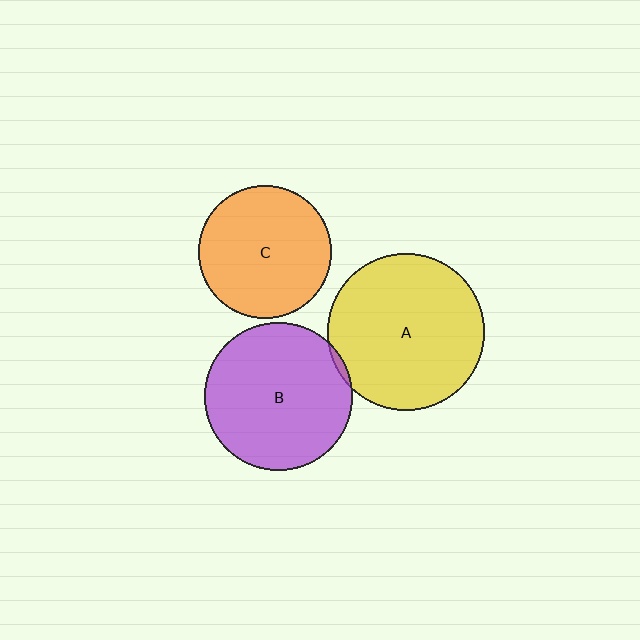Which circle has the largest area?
Circle A (yellow).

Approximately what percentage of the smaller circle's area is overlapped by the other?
Approximately 5%.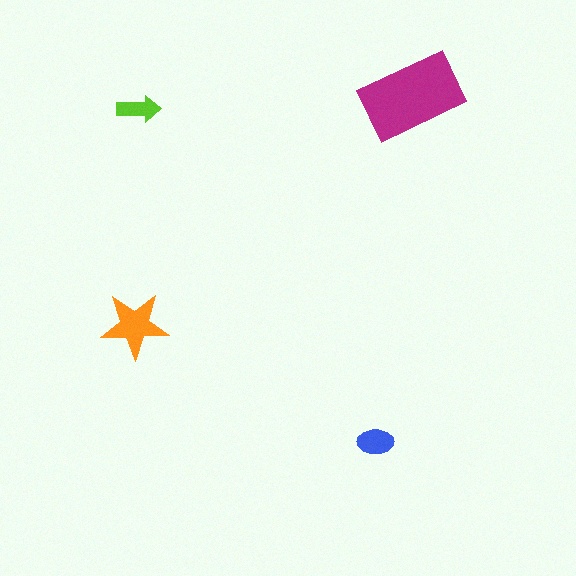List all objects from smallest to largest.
The lime arrow, the blue ellipse, the orange star, the magenta rectangle.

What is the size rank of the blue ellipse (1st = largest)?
3rd.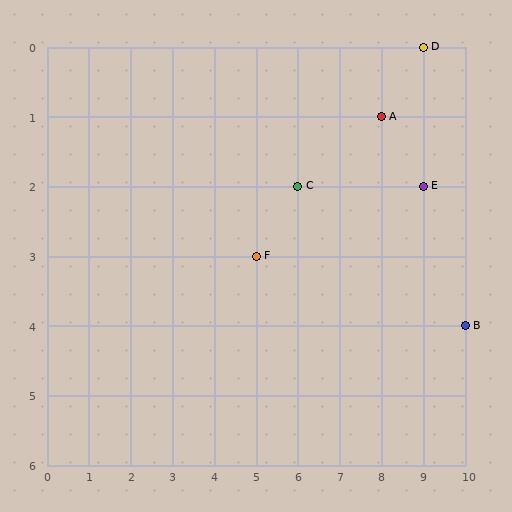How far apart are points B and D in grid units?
Points B and D are 1 column and 4 rows apart (about 4.1 grid units diagonally).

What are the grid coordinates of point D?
Point D is at grid coordinates (9, 0).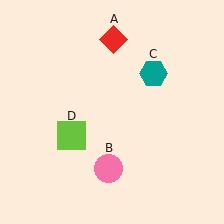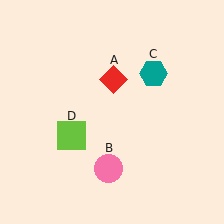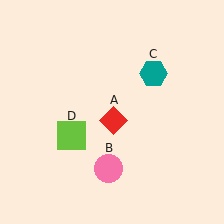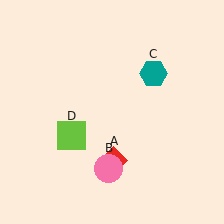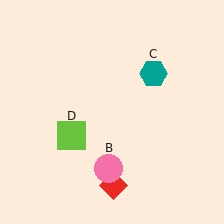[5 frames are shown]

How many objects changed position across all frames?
1 object changed position: red diamond (object A).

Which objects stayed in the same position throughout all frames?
Pink circle (object B) and teal hexagon (object C) and lime square (object D) remained stationary.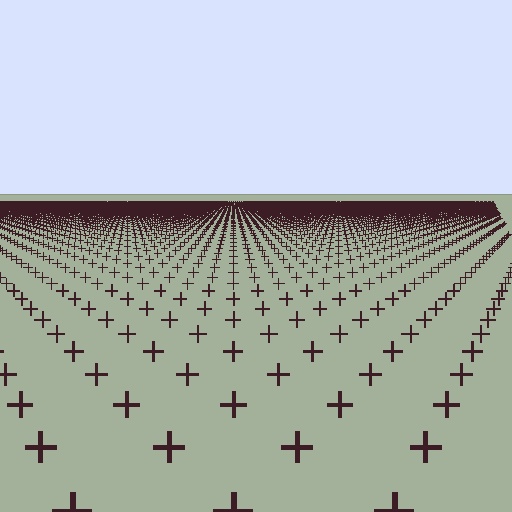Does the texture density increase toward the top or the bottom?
Density increases toward the top.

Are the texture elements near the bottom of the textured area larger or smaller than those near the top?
Larger. Near the bottom, elements are closer to the viewer and appear at a bigger on-screen size.